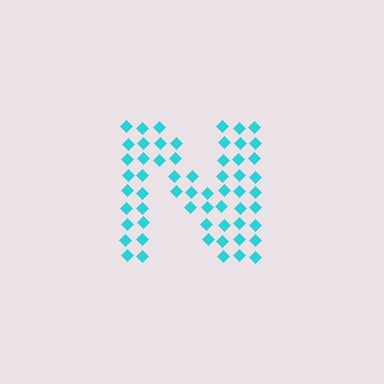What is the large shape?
The large shape is the letter N.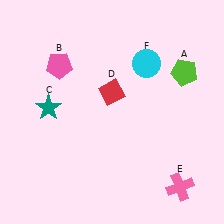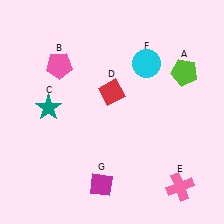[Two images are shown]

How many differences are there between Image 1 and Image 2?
There is 1 difference between the two images.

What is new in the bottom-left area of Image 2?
A magenta diamond (G) was added in the bottom-left area of Image 2.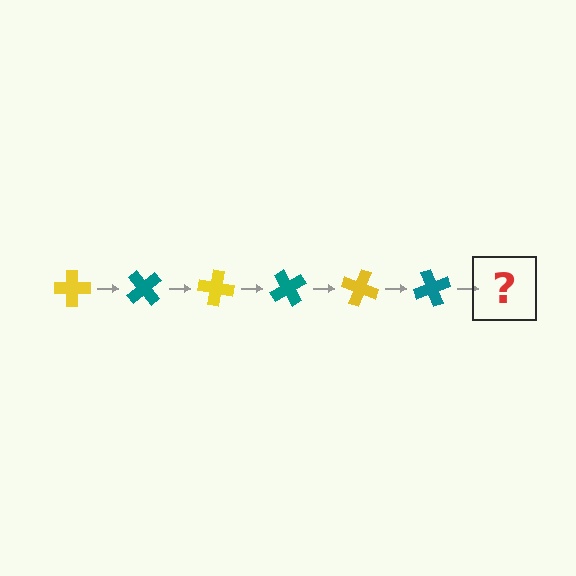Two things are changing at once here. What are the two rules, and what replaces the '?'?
The two rules are that it rotates 50 degrees each step and the color cycles through yellow and teal. The '?' should be a yellow cross, rotated 300 degrees from the start.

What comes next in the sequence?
The next element should be a yellow cross, rotated 300 degrees from the start.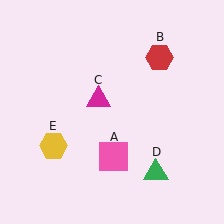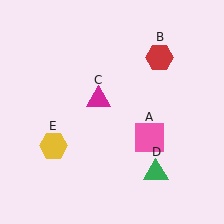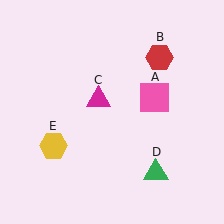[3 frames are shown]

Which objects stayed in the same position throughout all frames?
Red hexagon (object B) and magenta triangle (object C) and green triangle (object D) and yellow hexagon (object E) remained stationary.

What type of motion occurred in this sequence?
The pink square (object A) rotated counterclockwise around the center of the scene.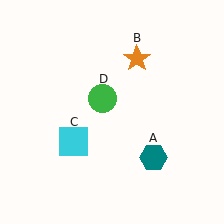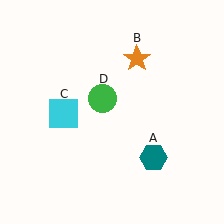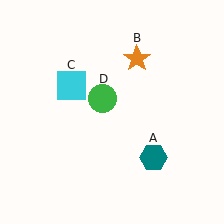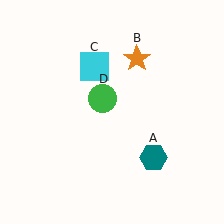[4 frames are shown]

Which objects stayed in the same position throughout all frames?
Teal hexagon (object A) and orange star (object B) and green circle (object D) remained stationary.